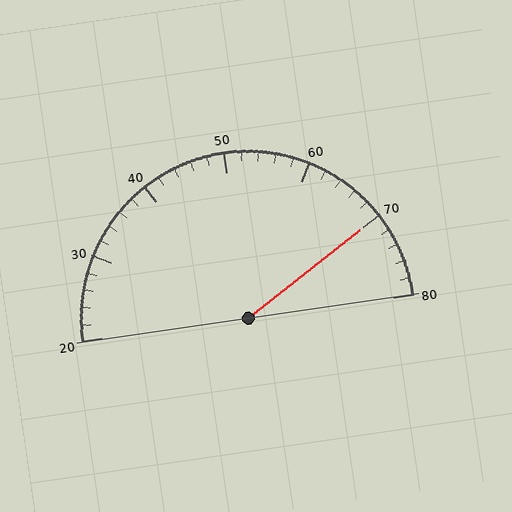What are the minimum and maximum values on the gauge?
The gauge ranges from 20 to 80.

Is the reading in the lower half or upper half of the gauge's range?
The reading is in the upper half of the range (20 to 80).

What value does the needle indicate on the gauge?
The needle indicates approximately 70.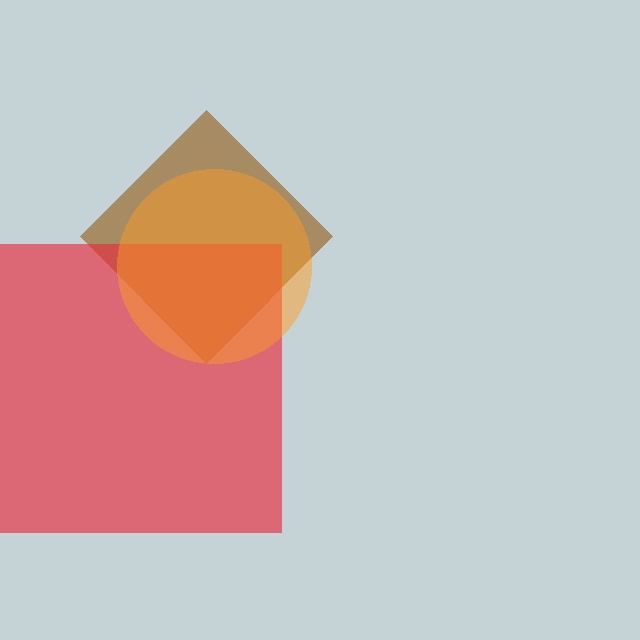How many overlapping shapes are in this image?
There are 3 overlapping shapes in the image.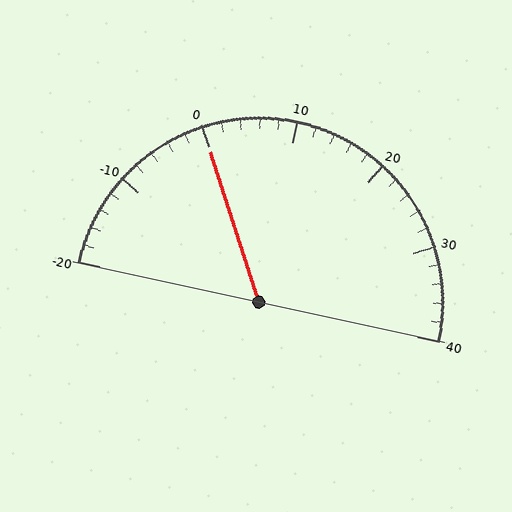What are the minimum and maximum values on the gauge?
The gauge ranges from -20 to 40.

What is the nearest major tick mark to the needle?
The nearest major tick mark is 0.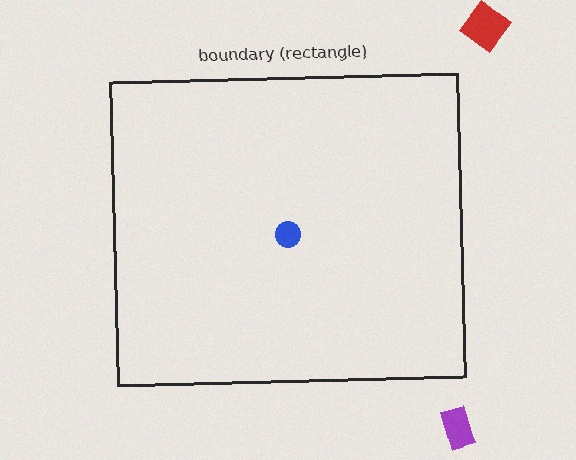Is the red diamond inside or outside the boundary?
Outside.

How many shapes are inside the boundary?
1 inside, 2 outside.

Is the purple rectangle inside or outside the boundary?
Outside.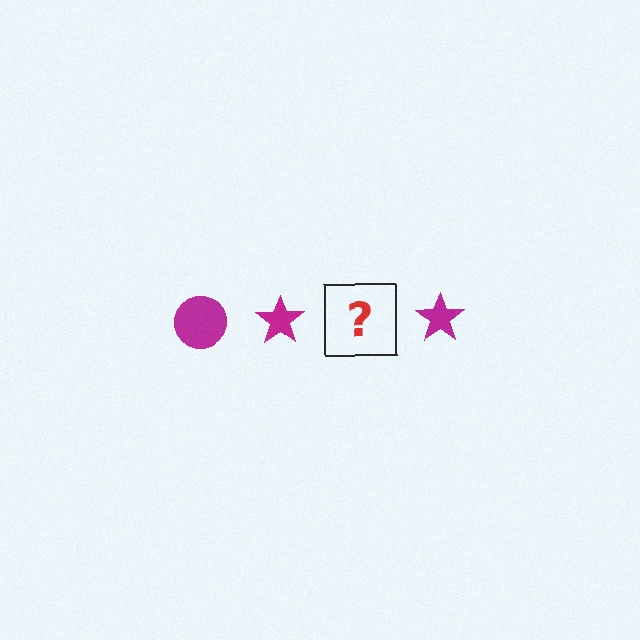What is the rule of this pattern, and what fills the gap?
The rule is that the pattern cycles through circle, star shapes in magenta. The gap should be filled with a magenta circle.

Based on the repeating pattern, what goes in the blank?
The blank should be a magenta circle.